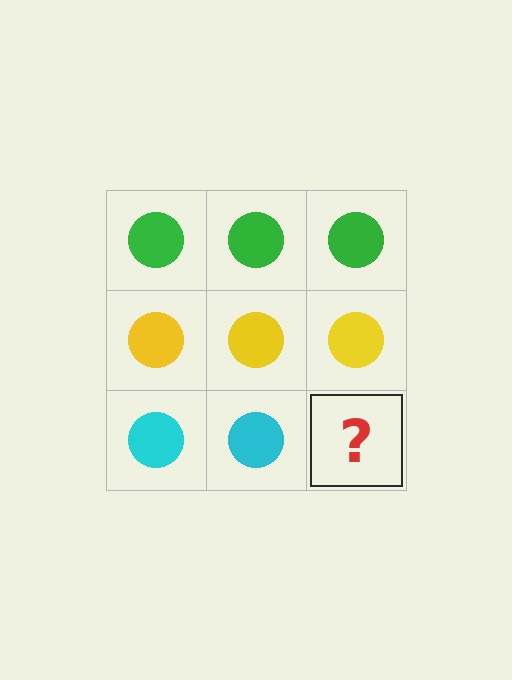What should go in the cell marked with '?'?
The missing cell should contain a cyan circle.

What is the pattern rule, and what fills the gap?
The rule is that each row has a consistent color. The gap should be filled with a cyan circle.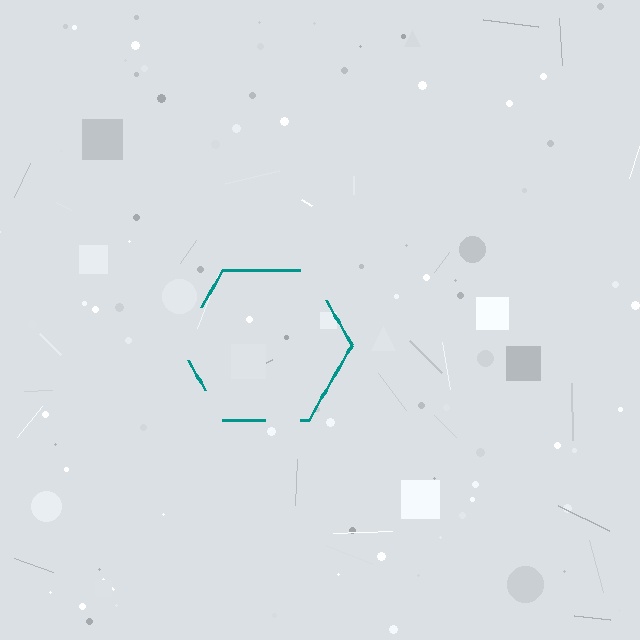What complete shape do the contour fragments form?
The contour fragments form a hexagon.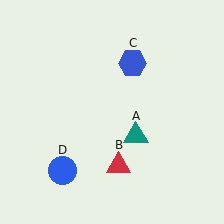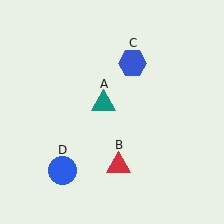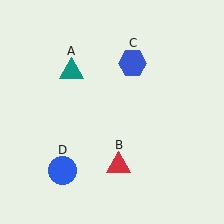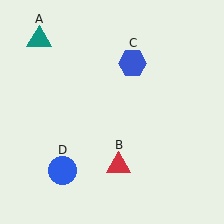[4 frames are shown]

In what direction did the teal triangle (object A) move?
The teal triangle (object A) moved up and to the left.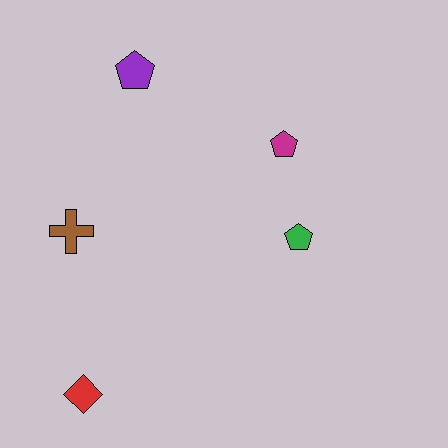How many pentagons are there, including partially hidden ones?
There are 3 pentagons.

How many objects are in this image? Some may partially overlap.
There are 5 objects.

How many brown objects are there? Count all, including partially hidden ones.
There is 1 brown object.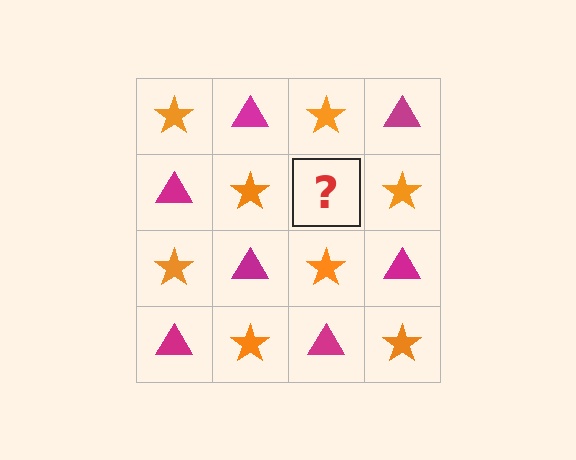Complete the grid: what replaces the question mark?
The question mark should be replaced with a magenta triangle.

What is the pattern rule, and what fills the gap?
The rule is that it alternates orange star and magenta triangle in a checkerboard pattern. The gap should be filled with a magenta triangle.